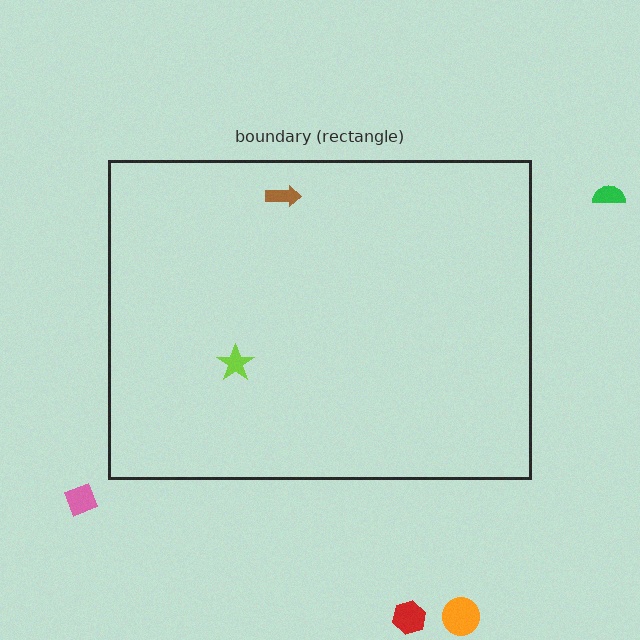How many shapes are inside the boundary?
2 inside, 4 outside.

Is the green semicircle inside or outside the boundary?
Outside.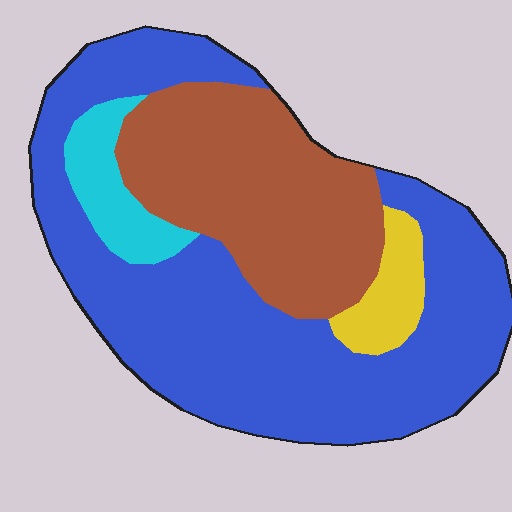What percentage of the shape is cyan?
Cyan covers around 5% of the shape.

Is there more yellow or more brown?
Brown.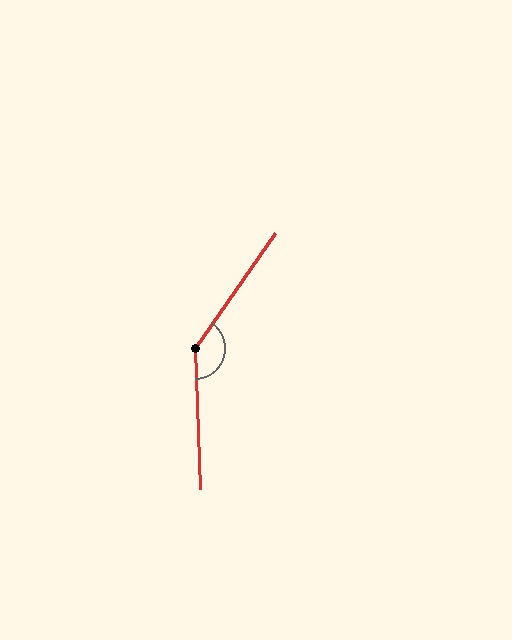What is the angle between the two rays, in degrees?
Approximately 143 degrees.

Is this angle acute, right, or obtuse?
It is obtuse.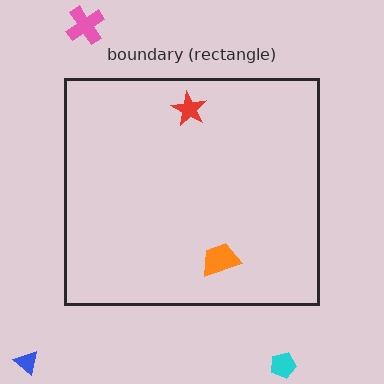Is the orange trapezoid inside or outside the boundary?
Inside.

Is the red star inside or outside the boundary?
Inside.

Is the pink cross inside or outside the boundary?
Outside.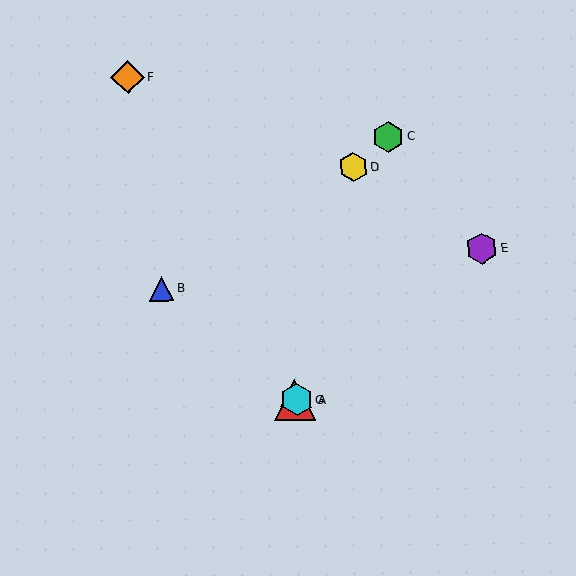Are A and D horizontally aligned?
No, A is at y≈400 and D is at y≈167.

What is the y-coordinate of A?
Object A is at y≈400.